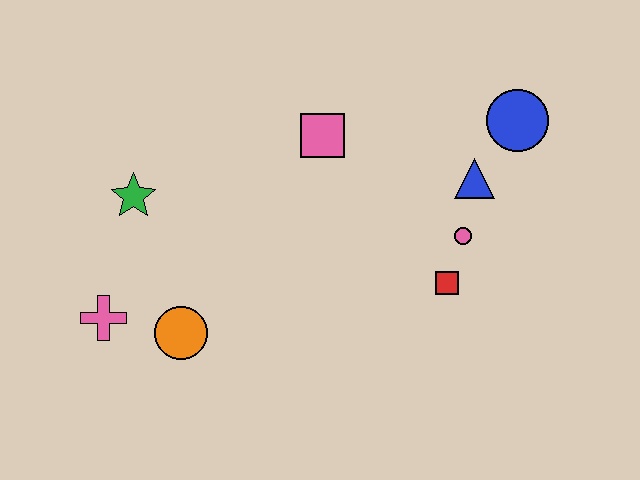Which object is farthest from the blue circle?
The pink cross is farthest from the blue circle.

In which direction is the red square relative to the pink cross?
The red square is to the right of the pink cross.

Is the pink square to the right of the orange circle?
Yes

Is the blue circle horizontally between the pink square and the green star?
No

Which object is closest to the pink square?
The blue triangle is closest to the pink square.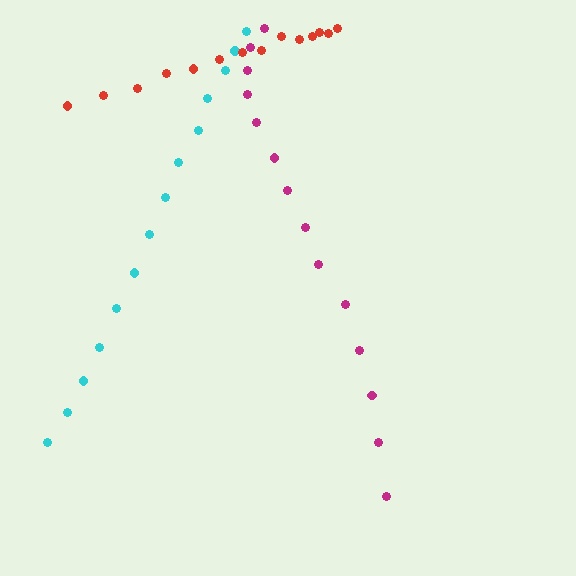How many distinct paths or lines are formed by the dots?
There are 3 distinct paths.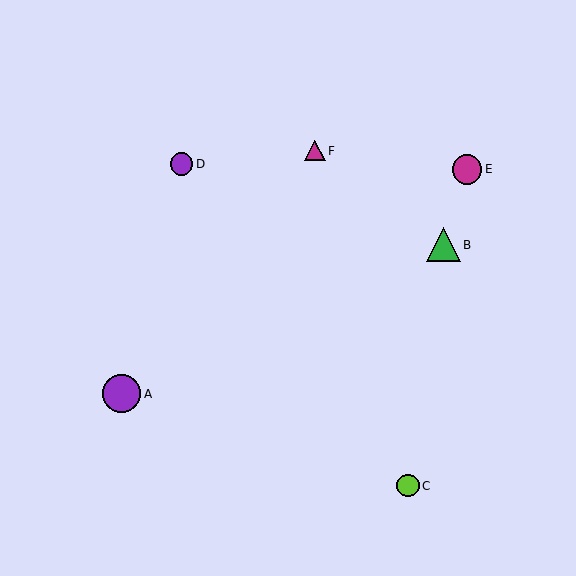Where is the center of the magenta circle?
The center of the magenta circle is at (467, 169).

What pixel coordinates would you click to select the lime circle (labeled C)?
Click at (408, 486) to select the lime circle C.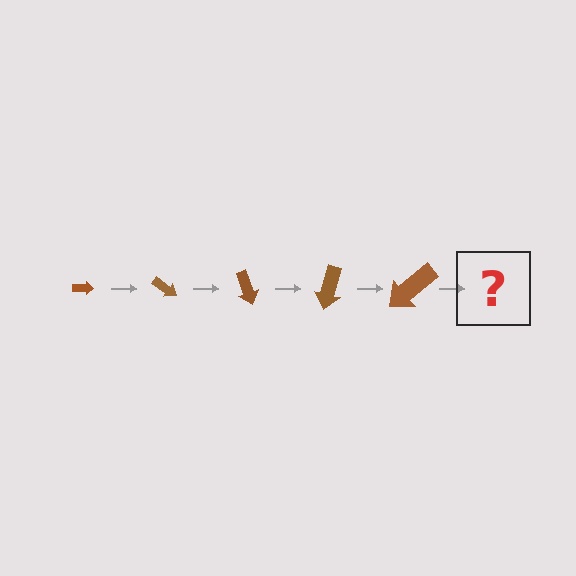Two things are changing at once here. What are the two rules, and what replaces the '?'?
The two rules are that the arrow grows larger each step and it rotates 35 degrees each step. The '?' should be an arrow, larger than the previous one and rotated 175 degrees from the start.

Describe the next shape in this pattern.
It should be an arrow, larger than the previous one and rotated 175 degrees from the start.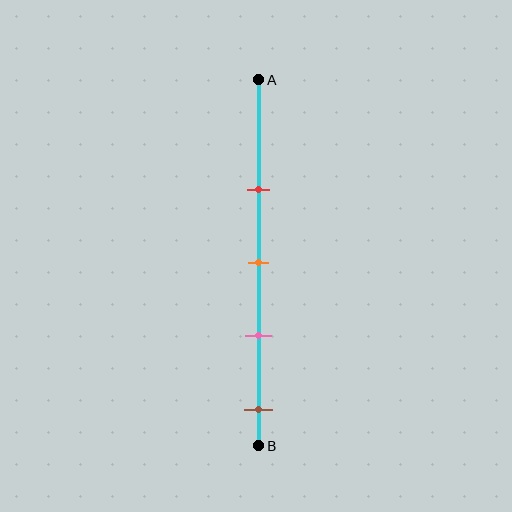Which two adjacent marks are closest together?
The orange and pink marks are the closest adjacent pair.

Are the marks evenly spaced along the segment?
Yes, the marks are approximately evenly spaced.